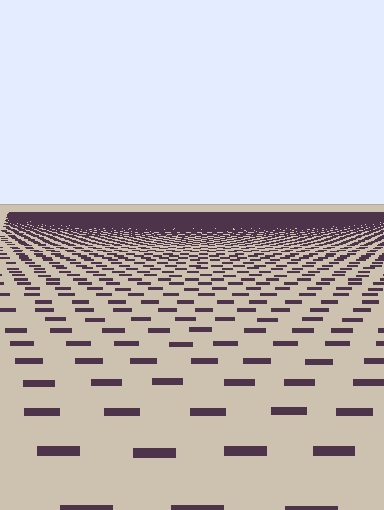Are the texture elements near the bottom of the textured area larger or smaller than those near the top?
Larger. Near the bottom, elements are closer to the viewer and appear at a bigger on-screen size.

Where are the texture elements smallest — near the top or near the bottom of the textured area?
Near the top.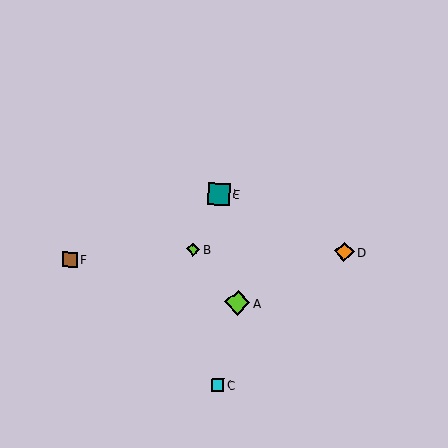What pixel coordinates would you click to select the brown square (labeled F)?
Click at (70, 260) to select the brown square F.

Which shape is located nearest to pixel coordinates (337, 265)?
The orange diamond (labeled D) at (344, 252) is nearest to that location.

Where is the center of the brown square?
The center of the brown square is at (70, 260).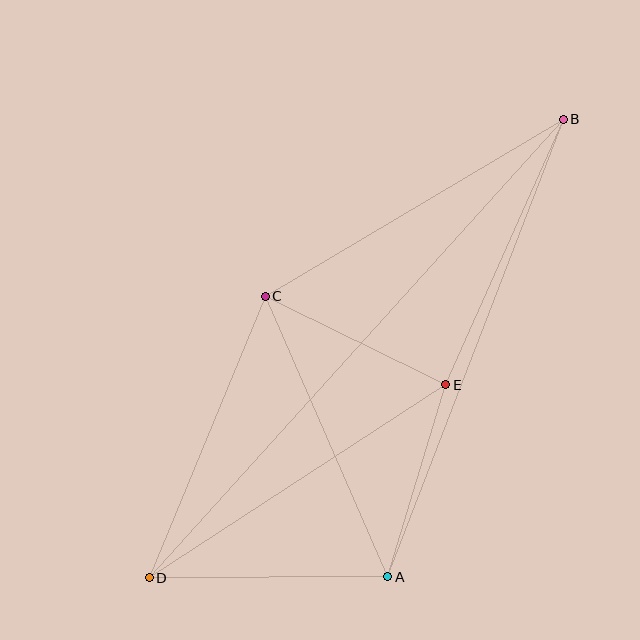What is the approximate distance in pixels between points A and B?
The distance between A and B is approximately 490 pixels.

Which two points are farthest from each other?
Points B and D are farthest from each other.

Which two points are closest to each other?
Points A and E are closest to each other.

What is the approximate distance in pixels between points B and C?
The distance between B and C is approximately 346 pixels.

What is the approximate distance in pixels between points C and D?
The distance between C and D is approximately 305 pixels.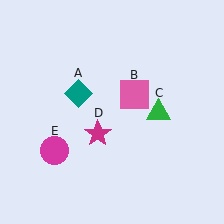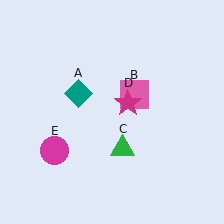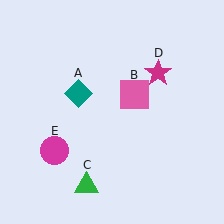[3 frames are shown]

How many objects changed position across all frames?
2 objects changed position: green triangle (object C), magenta star (object D).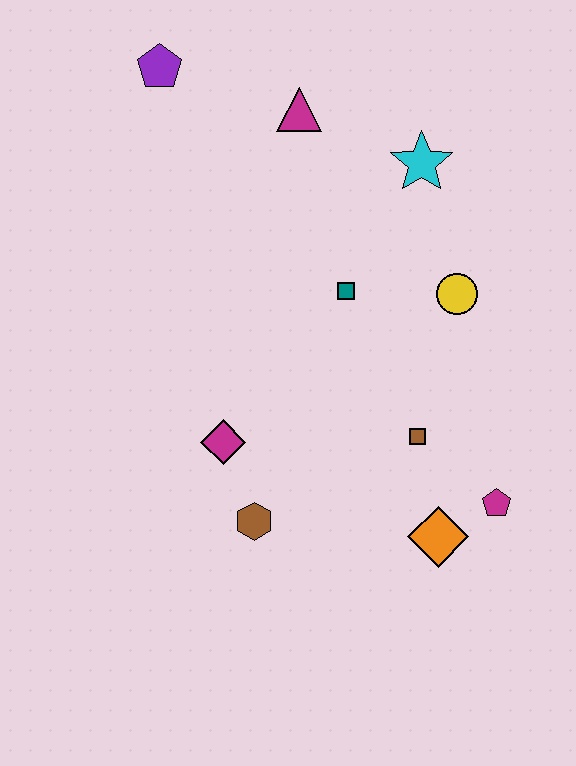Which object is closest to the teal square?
The yellow circle is closest to the teal square.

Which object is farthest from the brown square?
The purple pentagon is farthest from the brown square.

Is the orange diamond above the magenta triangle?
No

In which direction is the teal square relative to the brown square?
The teal square is above the brown square.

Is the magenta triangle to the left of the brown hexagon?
No